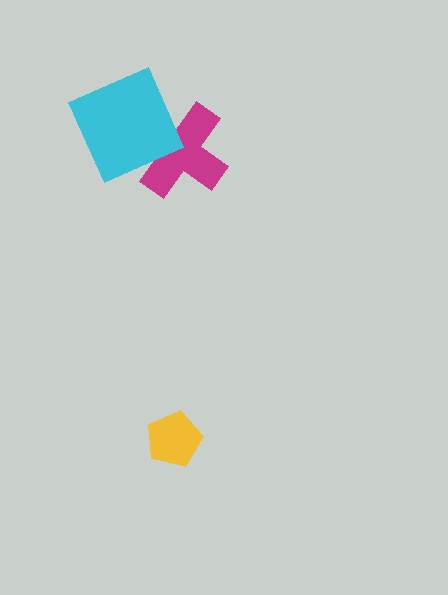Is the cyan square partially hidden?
No, no other shape covers it.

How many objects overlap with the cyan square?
1 object overlaps with the cyan square.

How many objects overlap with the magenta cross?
1 object overlaps with the magenta cross.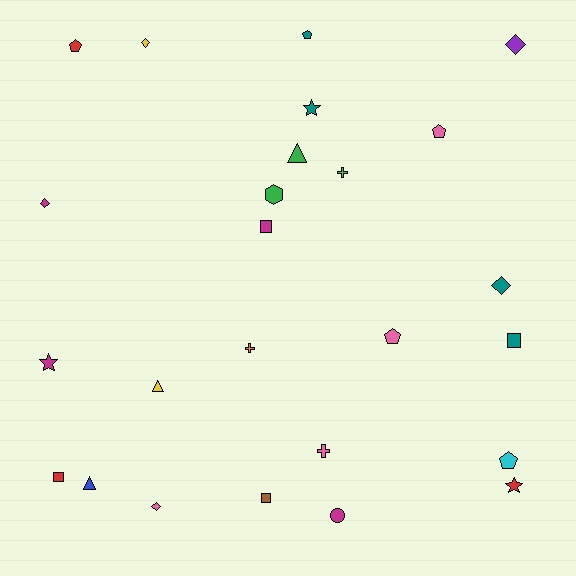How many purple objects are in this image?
There is 1 purple object.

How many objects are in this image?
There are 25 objects.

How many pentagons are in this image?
There are 5 pentagons.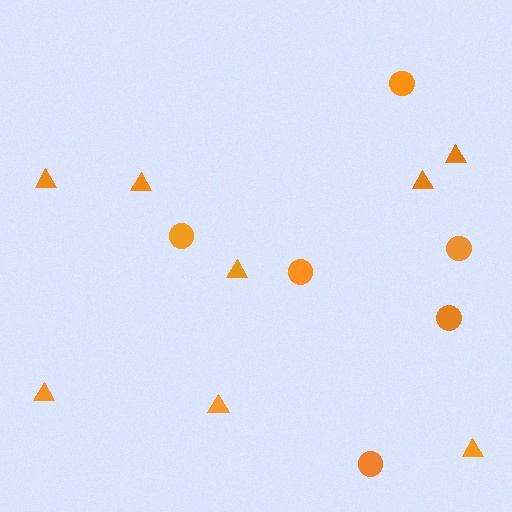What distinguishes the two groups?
There are 2 groups: one group of triangles (8) and one group of circles (6).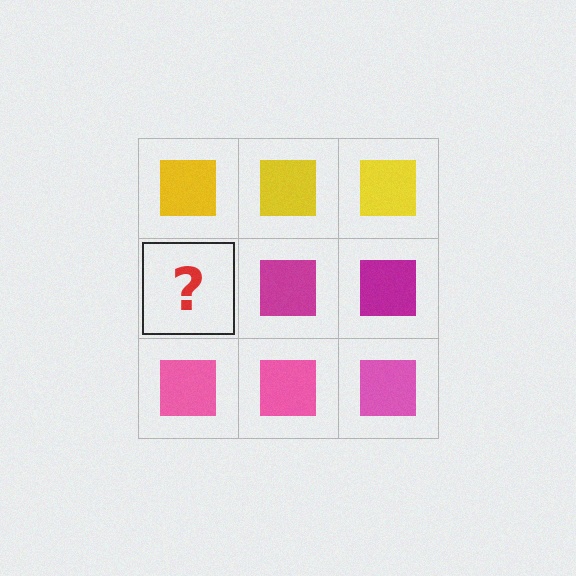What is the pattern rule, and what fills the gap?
The rule is that each row has a consistent color. The gap should be filled with a magenta square.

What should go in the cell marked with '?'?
The missing cell should contain a magenta square.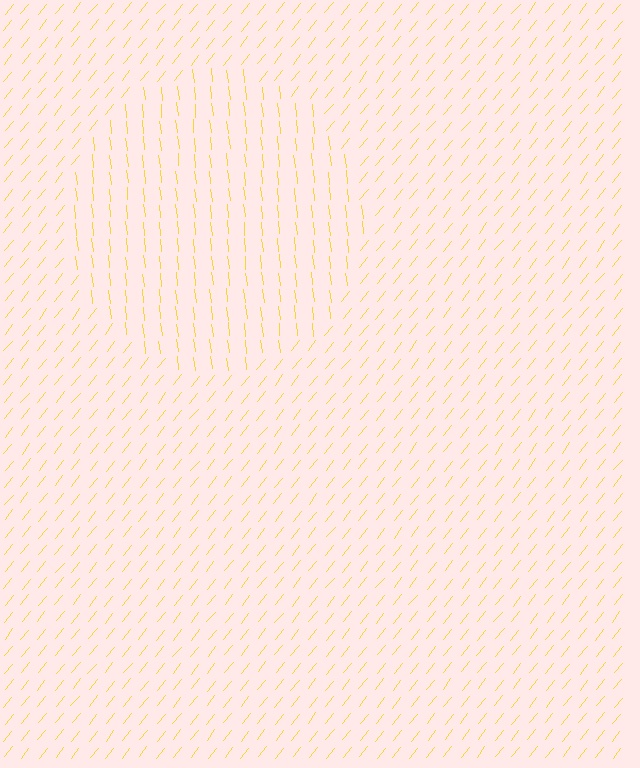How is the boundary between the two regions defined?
The boundary is defined purely by a change in line orientation (approximately 45 degrees difference). All lines are the same color and thickness.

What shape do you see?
I see a circle.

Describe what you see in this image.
The image is filled with small yellow line segments. A circle region in the image has lines oriented differently from the surrounding lines, creating a visible texture boundary.